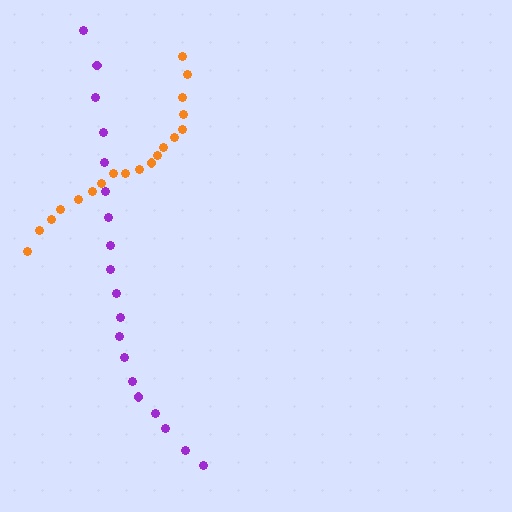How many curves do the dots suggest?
There are 2 distinct paths.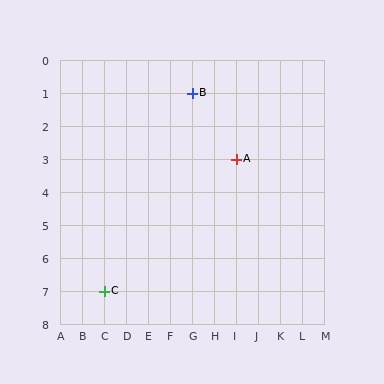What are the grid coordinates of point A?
Point A is at grid coordinates (I, 3).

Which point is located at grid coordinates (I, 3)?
Point A is at (I, 3).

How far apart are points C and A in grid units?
Points C and A are 6 columns and 4 rows apart (about 7.2 grid units diagonally).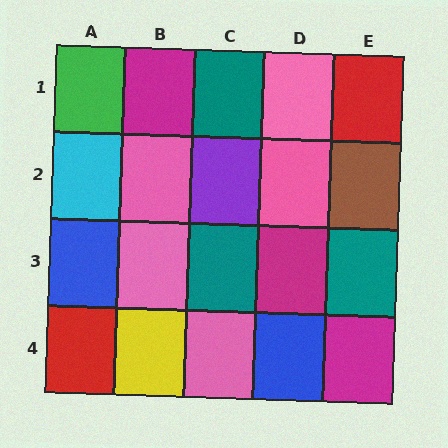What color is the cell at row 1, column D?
Pink.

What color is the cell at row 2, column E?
Brown.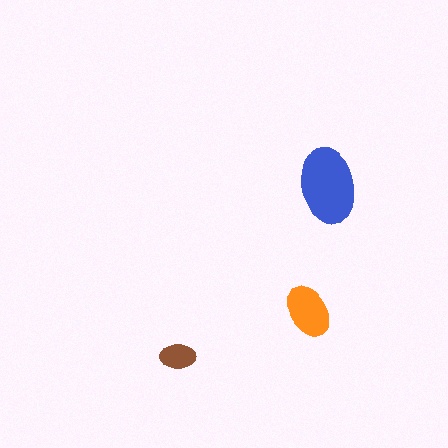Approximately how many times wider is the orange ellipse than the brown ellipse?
About 1.5 times wider.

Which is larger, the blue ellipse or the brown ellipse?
The blue one.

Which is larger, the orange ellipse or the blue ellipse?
The blue one.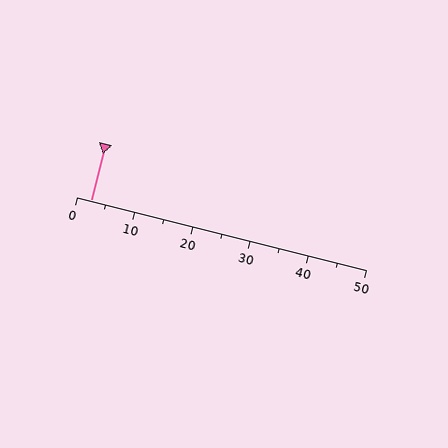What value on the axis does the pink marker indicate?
The marker indicates approximately 2.5.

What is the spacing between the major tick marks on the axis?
The major ticks are spaced 10 apart.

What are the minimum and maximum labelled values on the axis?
The axis runs from 0 to 50.